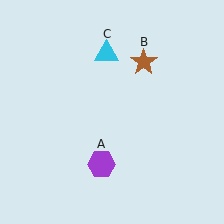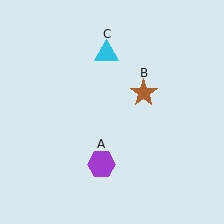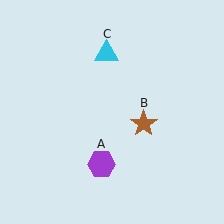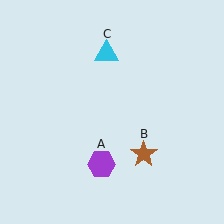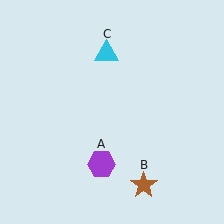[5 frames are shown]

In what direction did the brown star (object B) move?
The brown star (object B) moved down.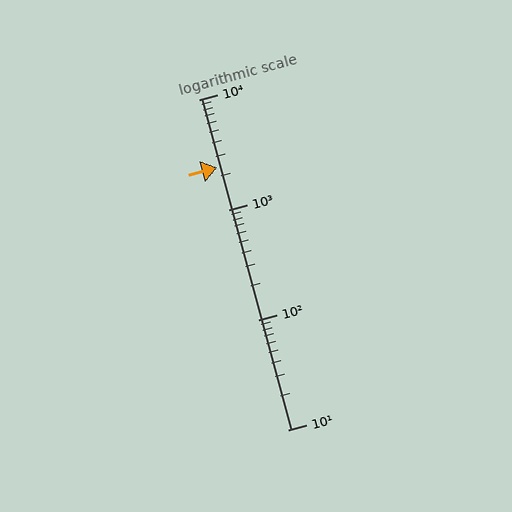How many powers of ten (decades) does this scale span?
The scale spans 3 decades, from 10 to 10000.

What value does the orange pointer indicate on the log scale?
The pointer indicates approximately 2400.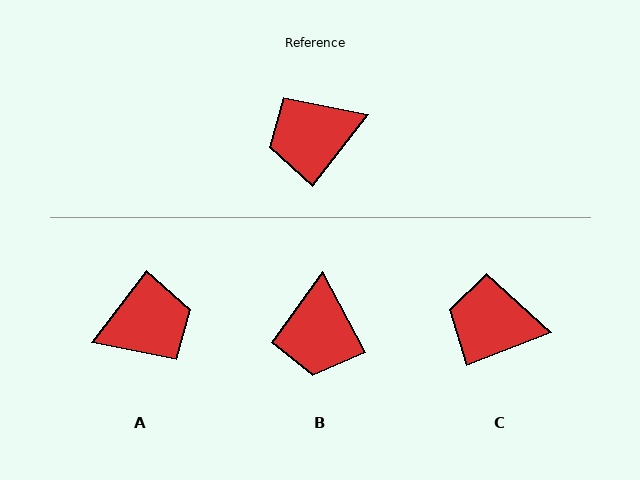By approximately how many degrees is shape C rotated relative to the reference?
Approximately 30 degrees clockwise.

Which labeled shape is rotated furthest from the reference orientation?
A, about 179 degrees away.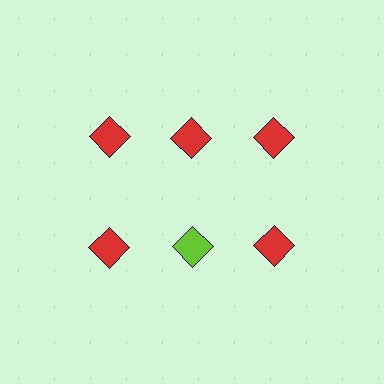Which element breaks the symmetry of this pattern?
The lime diamond in the second row, second from left column breaks the symmetry. All other shapes are red diamonds.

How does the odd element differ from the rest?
It has a different color: lime instead of red.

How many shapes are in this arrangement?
There are 6 shapes arranged in a grid pattern.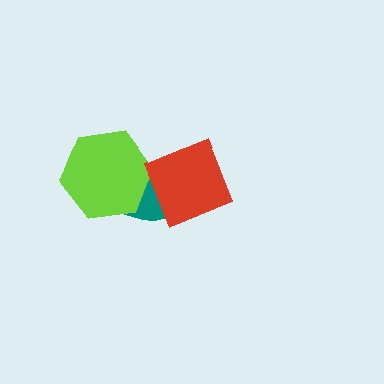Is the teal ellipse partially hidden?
Yes, it is partially covered by another shape.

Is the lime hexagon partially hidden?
Yes, it is partially covered by another shape.